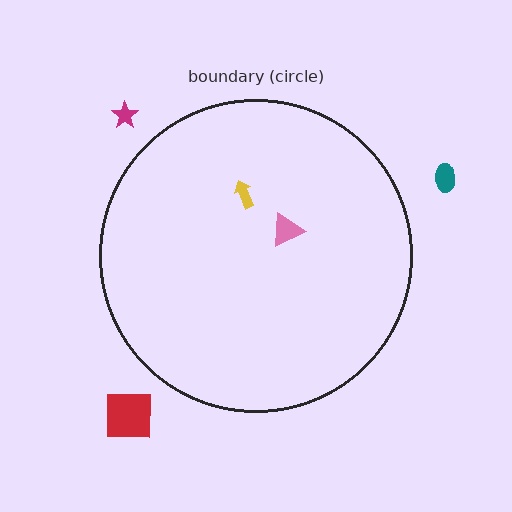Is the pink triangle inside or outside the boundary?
Inside.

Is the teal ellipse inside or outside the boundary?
Outside.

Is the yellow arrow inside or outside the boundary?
Inside.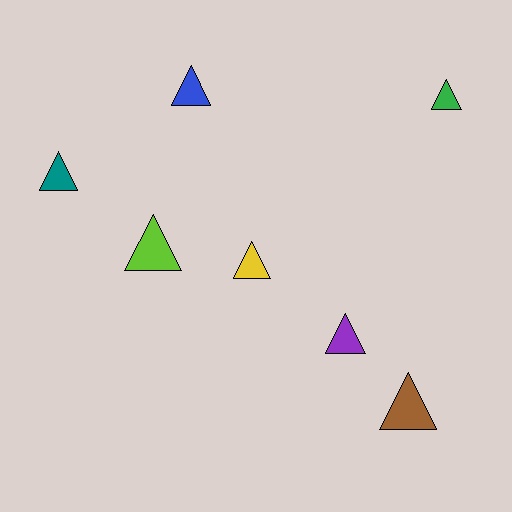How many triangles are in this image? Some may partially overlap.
There are 7 triangles.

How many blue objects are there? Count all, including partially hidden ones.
There is 1 blue object.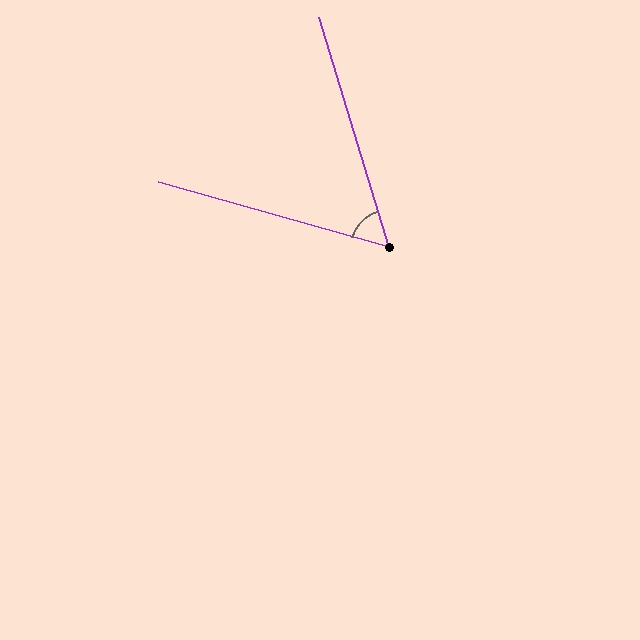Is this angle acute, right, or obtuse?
It is acute.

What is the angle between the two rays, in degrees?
Approximately 57 degrees.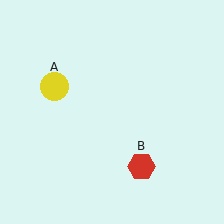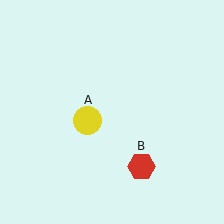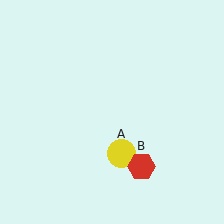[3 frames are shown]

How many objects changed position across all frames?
1 object changed position: yellow circle (object A).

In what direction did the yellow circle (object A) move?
The yellow circle (object A) moved down and to the right.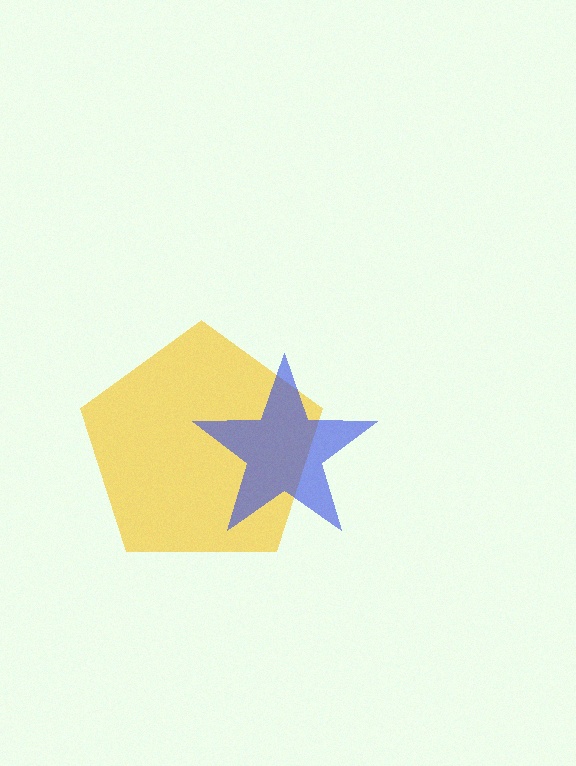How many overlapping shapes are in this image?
There are 2 overlapping shapes in the image.